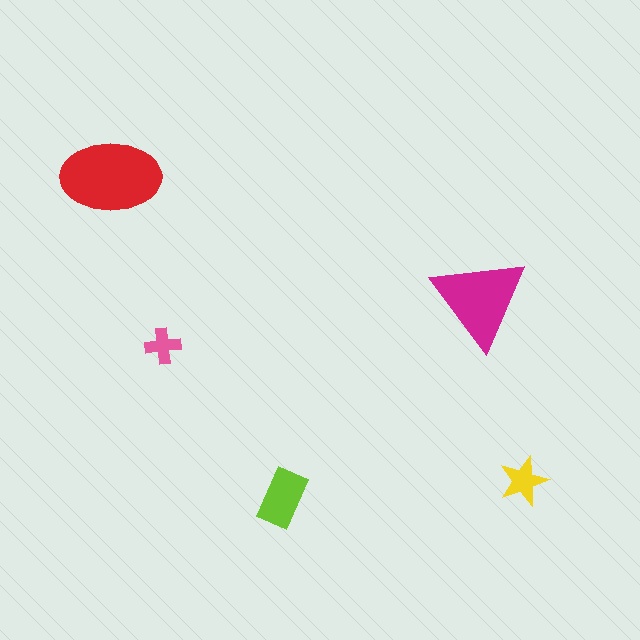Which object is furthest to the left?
The red ellipse is leftmost.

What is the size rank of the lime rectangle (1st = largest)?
3rd.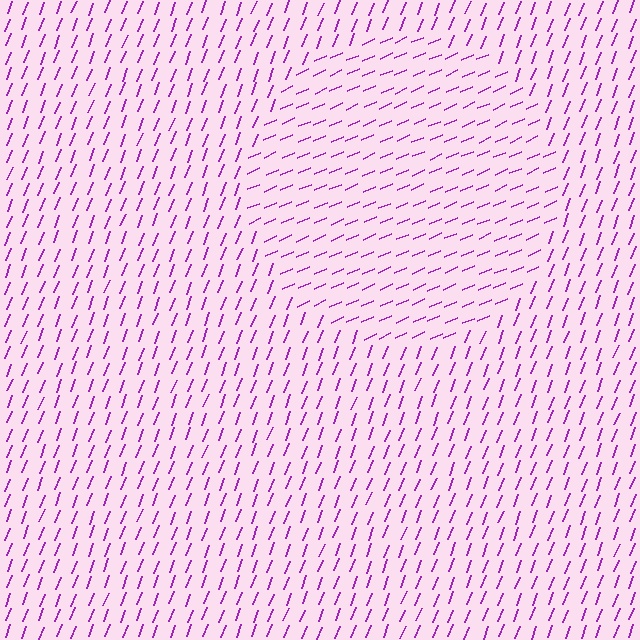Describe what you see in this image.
The image is filled with small purple line segments. A circle region in the image has lines oriented differently from the surrounding lines, creating a visible texture boundary.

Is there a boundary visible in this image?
Yes, there is a texture boundary formed by a change in line orientation.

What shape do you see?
I see a circle.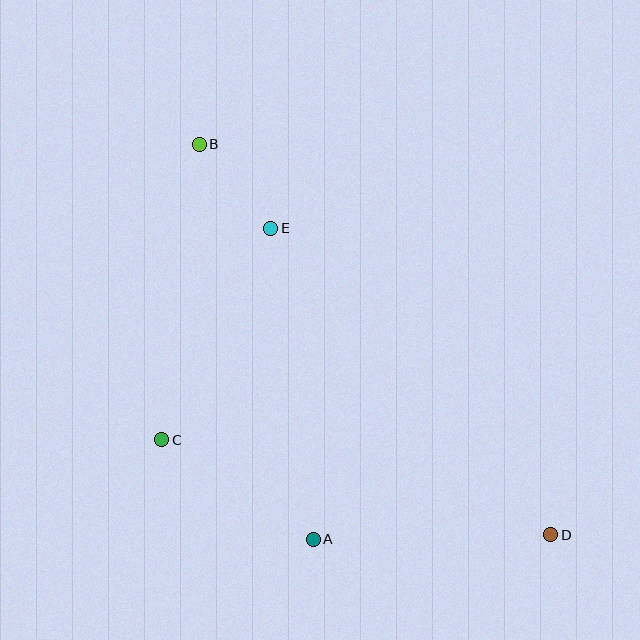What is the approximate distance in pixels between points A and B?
The distance between A and B is approximately 411 pixels.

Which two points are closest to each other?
Points B and E are closest to each other.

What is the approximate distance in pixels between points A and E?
The distance between A and E is approximately 314 pixels.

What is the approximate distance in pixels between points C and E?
The distance between C and E is approximately 238 pixels.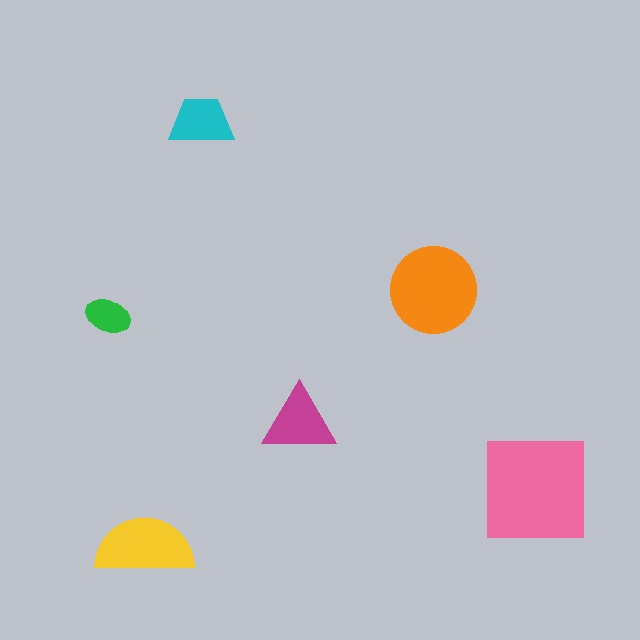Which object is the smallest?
The green ellipse.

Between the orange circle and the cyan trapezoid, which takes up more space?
The orange circle.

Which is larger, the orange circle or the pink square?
The pink square.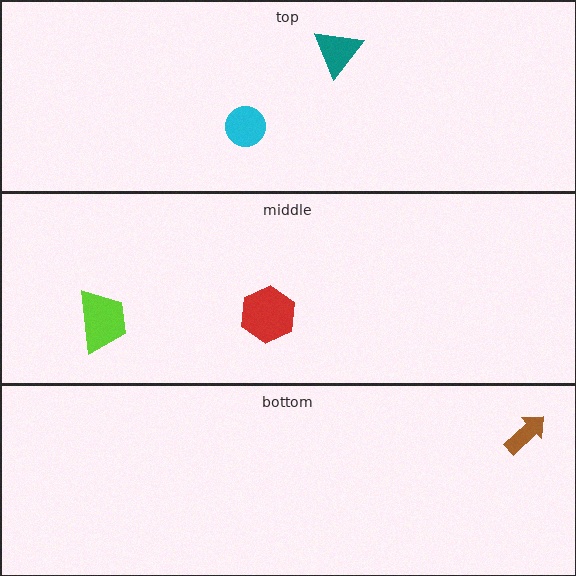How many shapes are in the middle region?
2.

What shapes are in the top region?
The teal triangle, the cyan circle.